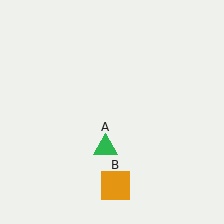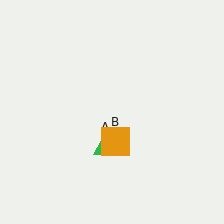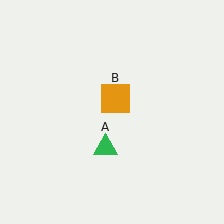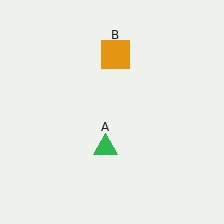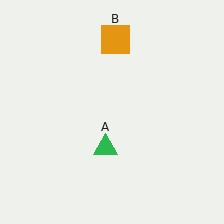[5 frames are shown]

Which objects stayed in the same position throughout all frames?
Green triangle (object A) remained stationary.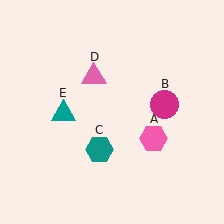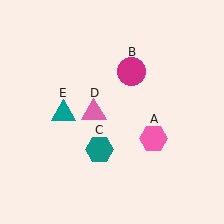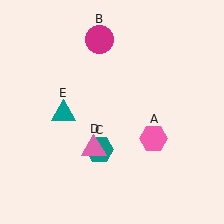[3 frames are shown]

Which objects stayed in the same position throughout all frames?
Pink hexagon (object A) and teal hexagon (object C) and teal triangle (object E) remained stationary.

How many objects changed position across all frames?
2 objects changed position: magenta circle (object B), pink triangle (object D).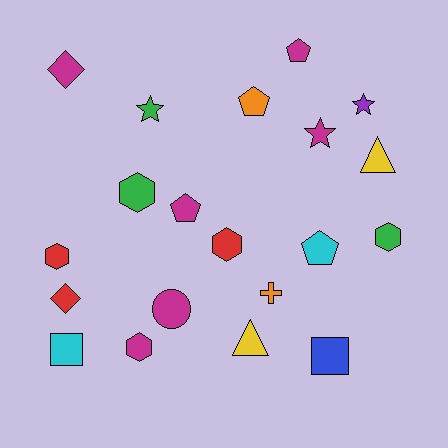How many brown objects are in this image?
There are no brown objects.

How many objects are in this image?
There are 20 objects.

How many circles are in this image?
There is 1 circle.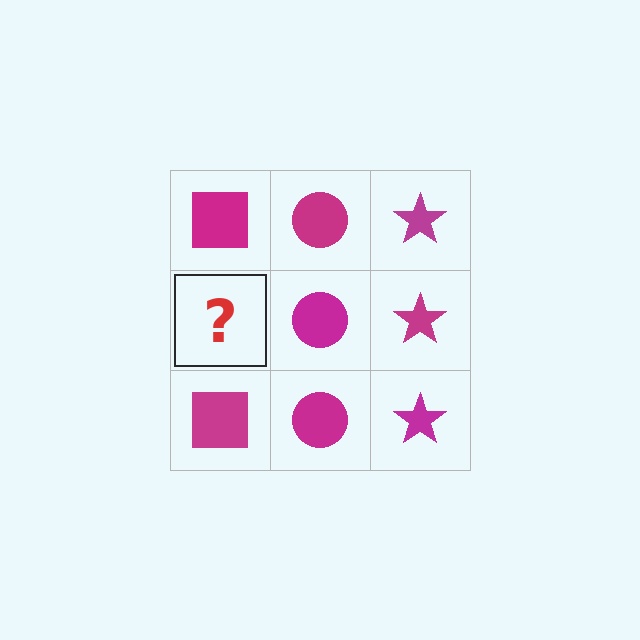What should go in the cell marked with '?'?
The missing cell should contain a magenta square.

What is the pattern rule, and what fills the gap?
The rule is that each column has a consistent shape. The gap should be filled with a magenta square.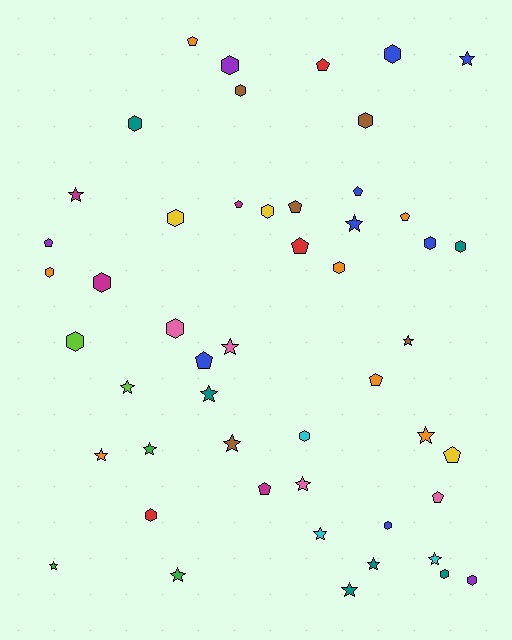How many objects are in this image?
There are 50 objects.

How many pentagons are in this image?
There are 13 pentagons.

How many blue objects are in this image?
There are 7 blue objects.